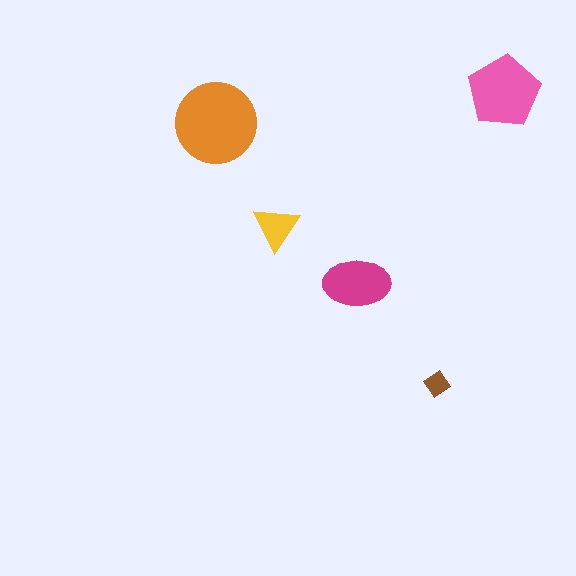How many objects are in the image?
There are 5 objects in the image.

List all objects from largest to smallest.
The orange circle, the pink pentagon, the magenta ellipse, the yellow triangle, the brown diamond.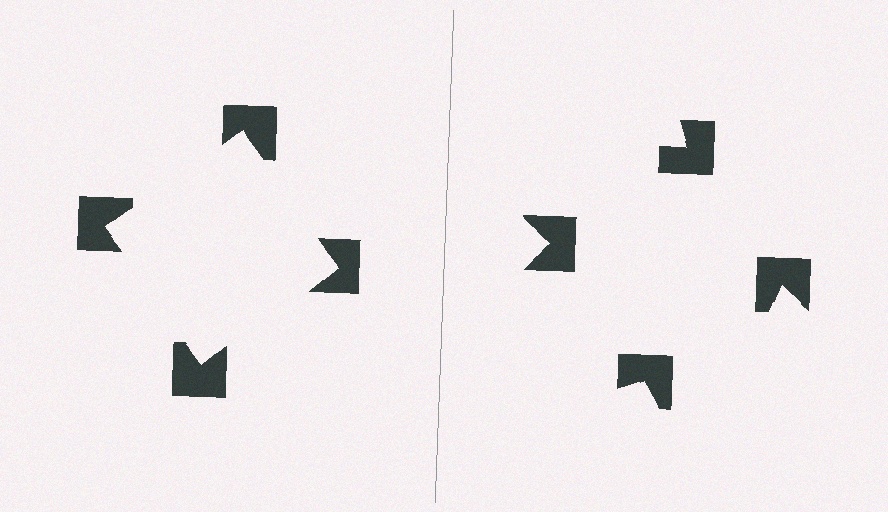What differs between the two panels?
The notched squares are positioned identically on both sides; only the wedge orientations differ. On the left they align to a square; on the right they are misaligned.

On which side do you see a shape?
An illusory square appears on the left side. On the right side the wedge cuts are rotated, so no coherent shape forms.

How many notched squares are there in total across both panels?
8 — 4 on each side.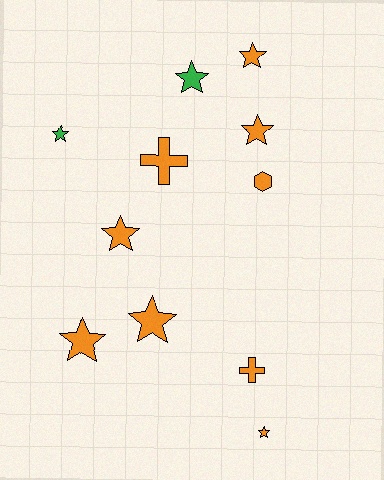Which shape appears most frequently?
Star, with 8 objects.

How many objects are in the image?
There are 11 objects.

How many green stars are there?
There are 2 green stars.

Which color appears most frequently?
Orange, with 9 objects.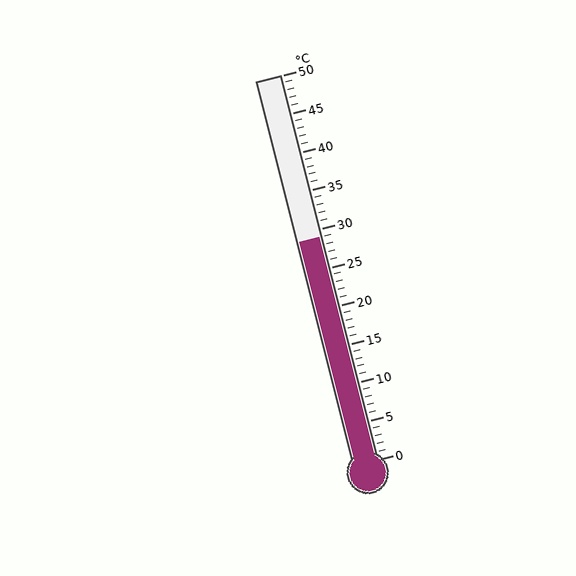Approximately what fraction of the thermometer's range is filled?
The thermometer is filled to approximately 60% of its range.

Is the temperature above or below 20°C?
The temperature is above 20°C.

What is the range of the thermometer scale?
The thermometer scale ranges from 0°C to 50°C.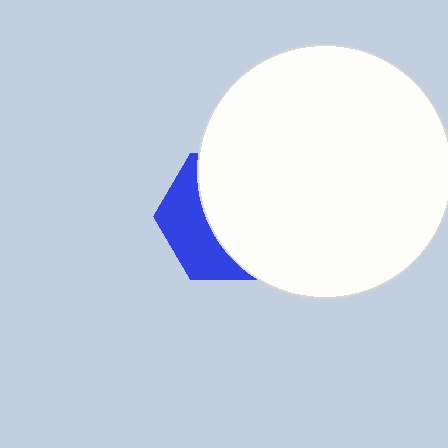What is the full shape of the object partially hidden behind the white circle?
The partially hidden object is a blue hexagon.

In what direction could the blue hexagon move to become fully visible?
The blue hexagon could move left. That would shift it out from behind the white circle entirely.